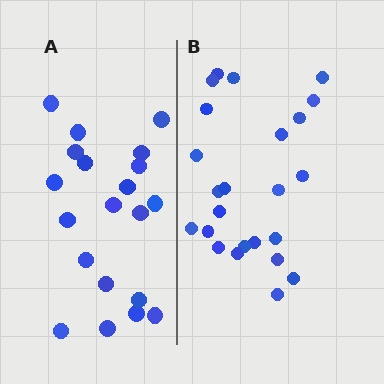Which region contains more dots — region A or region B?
Region B (the right region) has more dots.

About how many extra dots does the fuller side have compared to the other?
Region B has about 4 more dots than region A.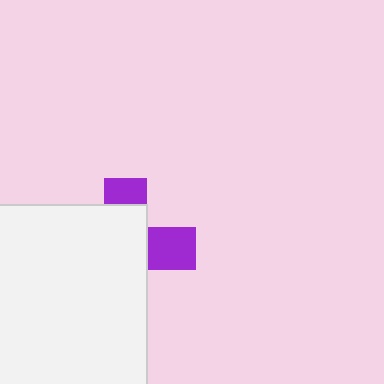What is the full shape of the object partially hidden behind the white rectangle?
The partially hidden object is a purple cross.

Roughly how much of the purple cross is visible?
A small part of it is visible (roughly 31%).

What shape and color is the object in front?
The object in front is a white rectangle.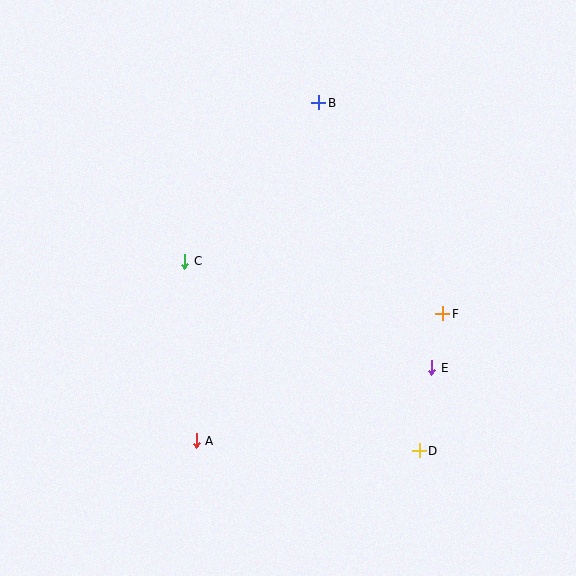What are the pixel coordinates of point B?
Point B is at (319, 103).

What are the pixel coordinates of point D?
Point D is at (419, 451).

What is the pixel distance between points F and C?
The distance between F and C is 263 pixels.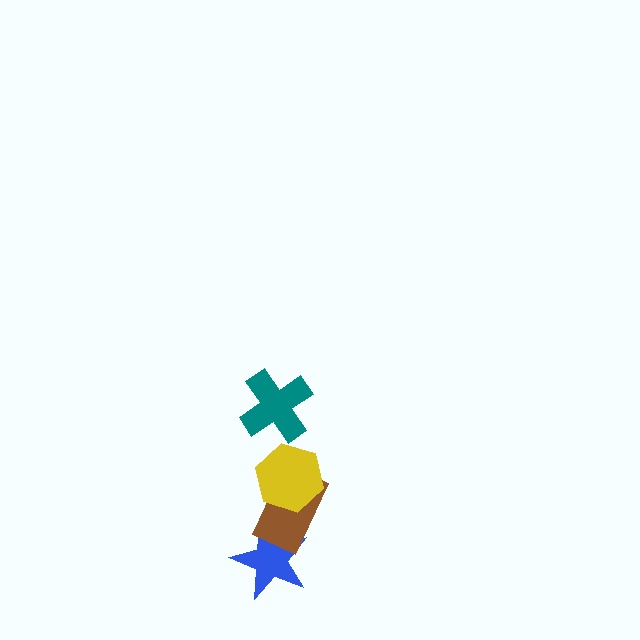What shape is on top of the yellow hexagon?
The teal cross is on top of the yellow hexagon.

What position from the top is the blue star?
The blue star is 4th from the top.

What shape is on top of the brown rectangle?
The yellow hexagon is on top of the brown rectangle.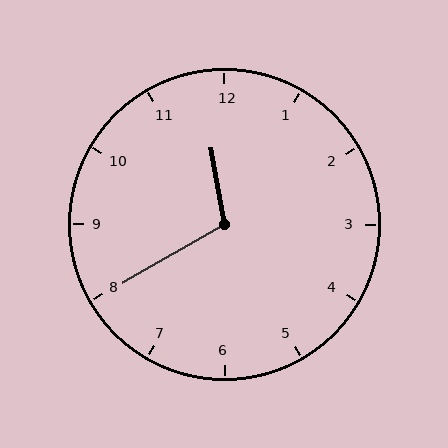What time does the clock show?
11:40.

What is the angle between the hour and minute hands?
Approximately 110 degrees.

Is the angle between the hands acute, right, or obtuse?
It is obtuse.